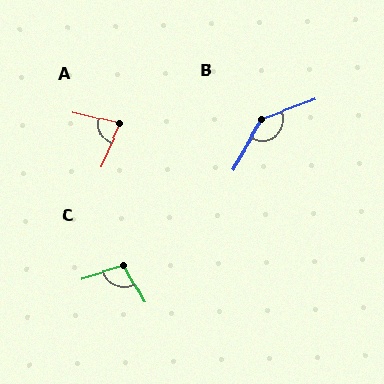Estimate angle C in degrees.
Approximately 101 degrees.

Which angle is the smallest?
A, at approximately 80 degrees.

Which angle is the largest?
B, at approximately 141 degrees.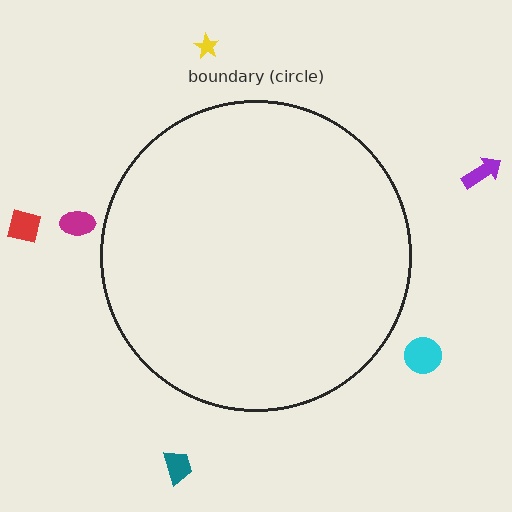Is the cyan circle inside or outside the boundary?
Outside.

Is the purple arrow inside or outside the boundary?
Outside.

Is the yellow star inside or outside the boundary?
Outside.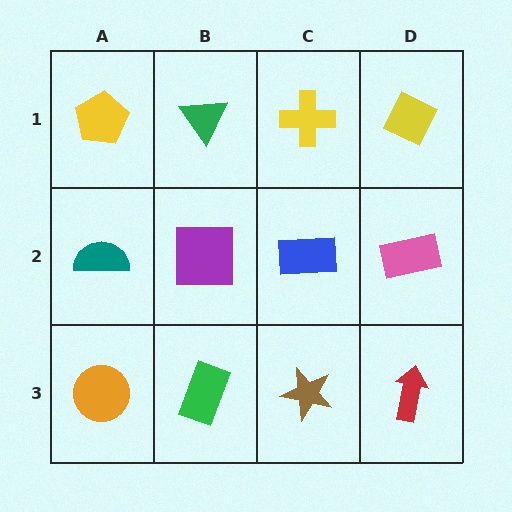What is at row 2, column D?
A pink rectangle.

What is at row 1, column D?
A yellow diamond.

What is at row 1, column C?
A yellow cross.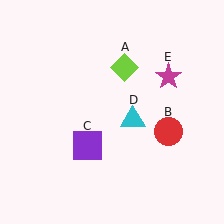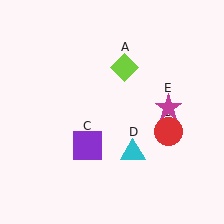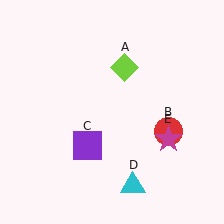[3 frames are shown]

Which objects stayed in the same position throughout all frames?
Lime diamond (object A) and red circle (object B) and purple square (object C) remained stationary.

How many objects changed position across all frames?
2 objects changed position: cyan triangle (object D), magenta star (object E).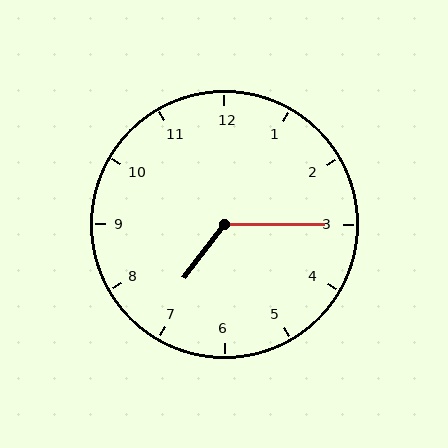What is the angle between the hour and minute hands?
Approximately 128 degrees.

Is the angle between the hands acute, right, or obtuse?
It is obtuse.